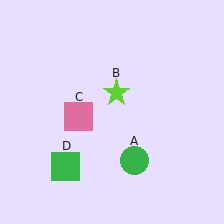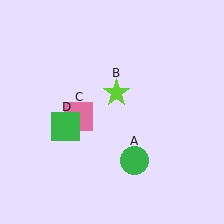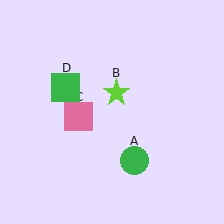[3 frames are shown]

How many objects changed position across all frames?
1 object changed position: green square (object D).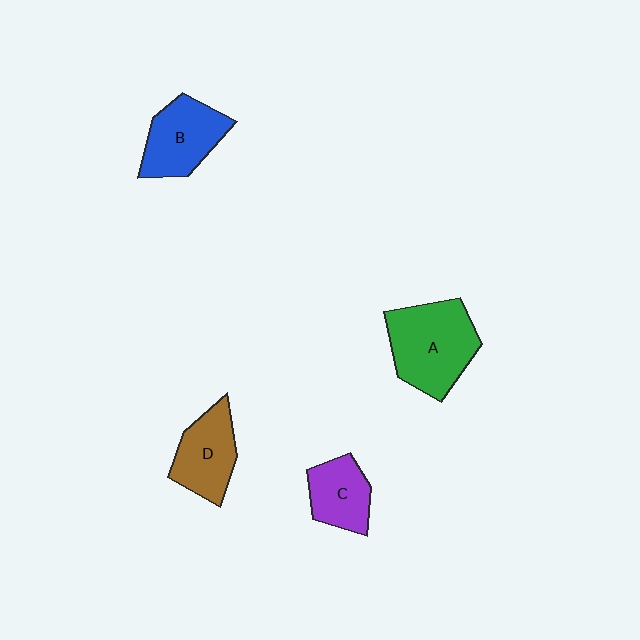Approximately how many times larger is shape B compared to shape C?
Approximately 1.3 times.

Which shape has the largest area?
Shape A (green).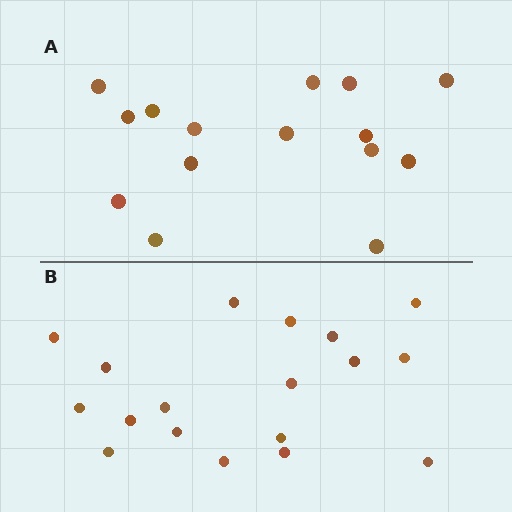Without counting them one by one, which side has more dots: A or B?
Region B (the bottom region) has more dots.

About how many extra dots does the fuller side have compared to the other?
Region B has just a few more — roughly 2 or 3 more dots than region A.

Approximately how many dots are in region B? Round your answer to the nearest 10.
About 20 dots. (The exact count is 18, which rounds to 20.)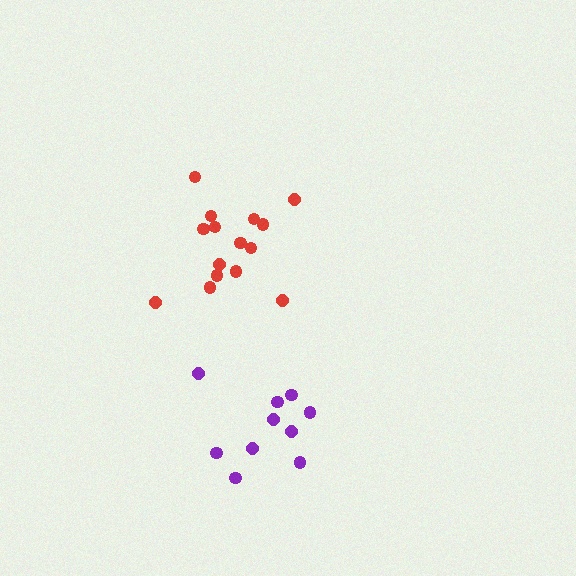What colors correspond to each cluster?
The clusters are colored: purple, red.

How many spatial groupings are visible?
There are 2 spatial groupings.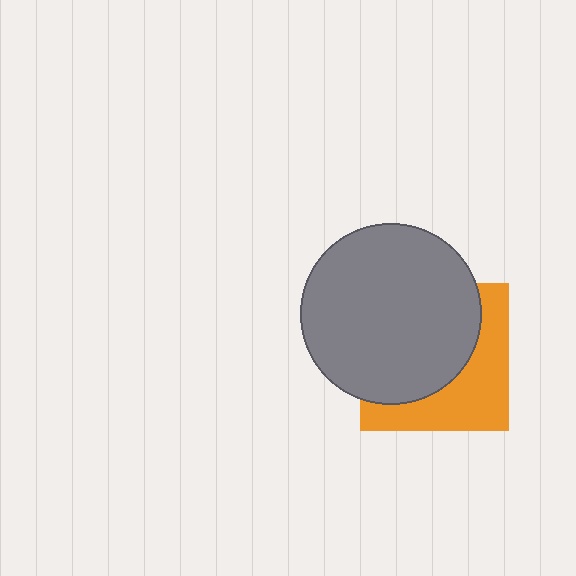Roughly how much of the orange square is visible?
A small part of it is visible (roughly 41%).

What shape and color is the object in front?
The object in front is a gray circle.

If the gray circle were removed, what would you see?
You would see the complete orange square.